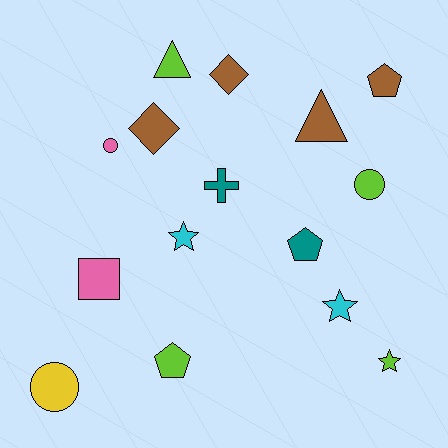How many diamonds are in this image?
There are 2 diamonds.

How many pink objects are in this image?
There are 2 pink objects.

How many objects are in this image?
There are 15 objects.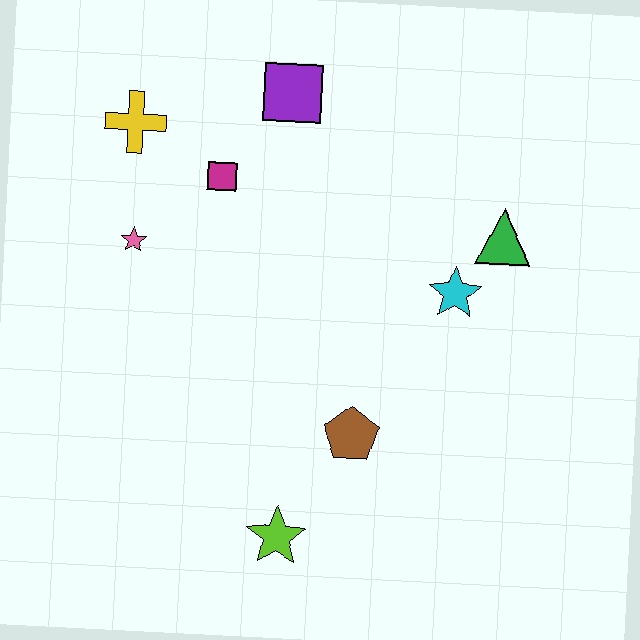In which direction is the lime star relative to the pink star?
The lime star is below the pink star.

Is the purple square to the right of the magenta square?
Yes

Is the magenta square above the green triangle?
Yes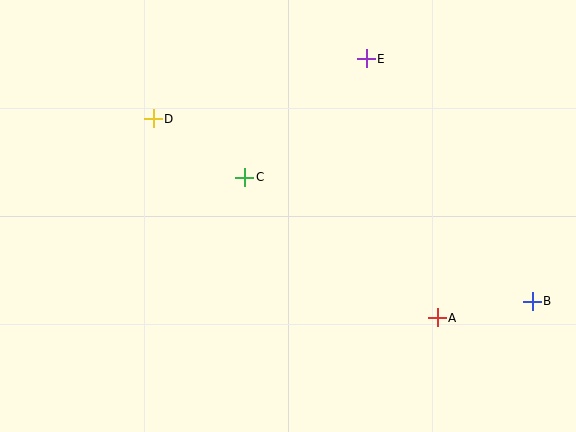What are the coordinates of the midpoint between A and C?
The midpoint between A and C is at (341, 247).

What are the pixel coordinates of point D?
Point D is at (153, 119).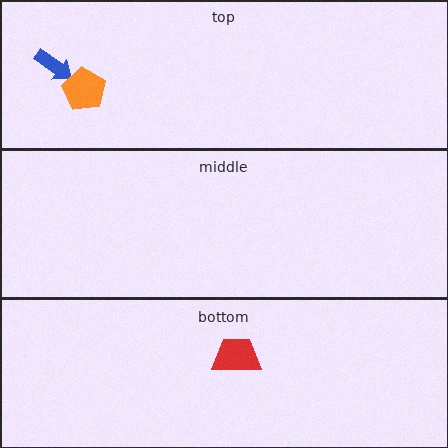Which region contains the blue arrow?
The top region.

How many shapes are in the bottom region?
1.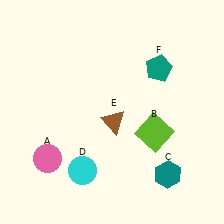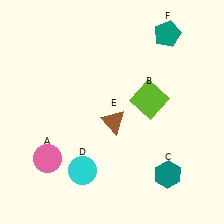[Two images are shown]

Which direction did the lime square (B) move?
The lime square (B) moved up.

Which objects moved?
The objects that moved are: the lime square (B), the teal pentagon (F).